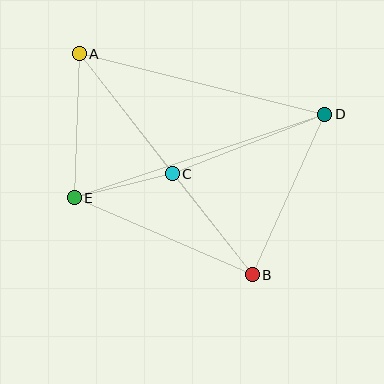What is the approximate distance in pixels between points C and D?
The distance between C and D is approximately 164 pixels.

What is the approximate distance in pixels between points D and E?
The distance between D and E is approximately 264 pixels.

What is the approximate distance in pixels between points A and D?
The distance between A and D is approximately 253 pixels.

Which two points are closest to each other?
Points C and E are closest to each other.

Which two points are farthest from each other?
Points A and B are farthest from each other.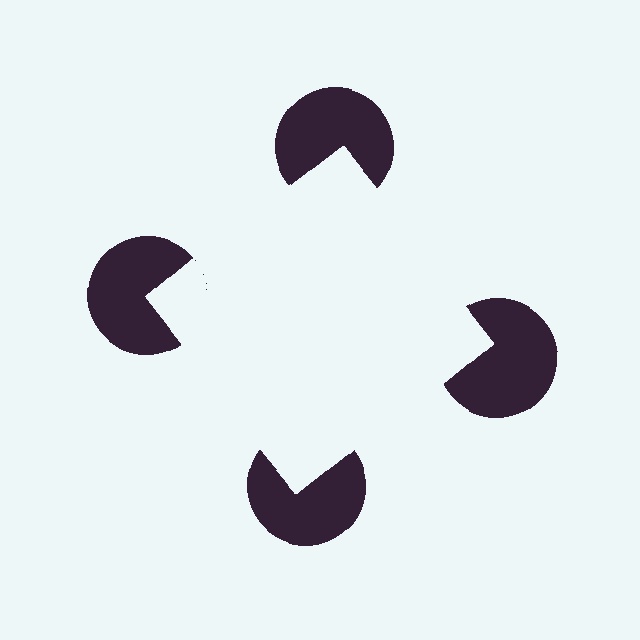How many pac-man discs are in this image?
There are 4 — one at each vertex of the illusory square.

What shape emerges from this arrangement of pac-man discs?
An illusory square — its edges are inferred from the aligned wedge cuts in the pac-man discs, not physically drawn.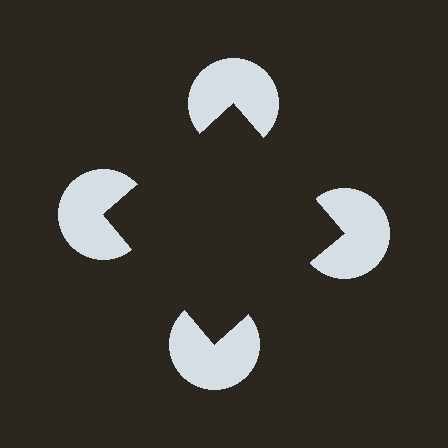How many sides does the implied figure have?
4 sides.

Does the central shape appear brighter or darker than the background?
It typically appears slightly darker than the background, even though no actual brightness change is drawn.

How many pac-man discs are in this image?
There are 4 — one at each vertex of the illusory square.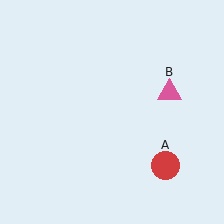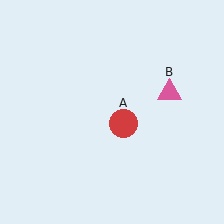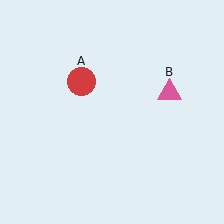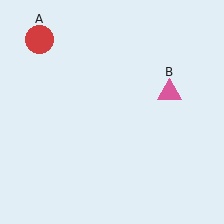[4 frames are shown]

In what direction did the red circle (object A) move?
The red circle (object A) moved up and to the left.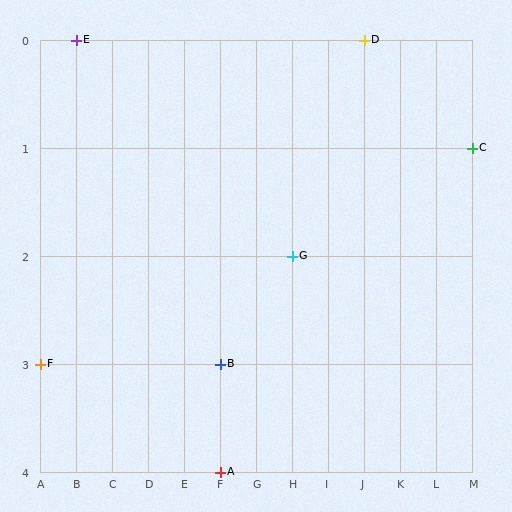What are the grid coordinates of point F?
Point F is at grid coordinates (A, 3).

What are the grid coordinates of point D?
Point D is at grid coordinates (J, 0).